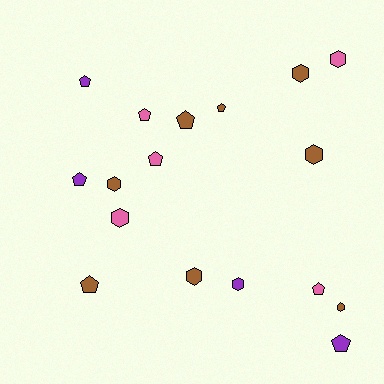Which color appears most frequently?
Brown, with 8 objects.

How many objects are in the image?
There are 17 objects.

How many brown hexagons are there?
There are 5 brown hexagons.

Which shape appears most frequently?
Pentagon, with 9 objects.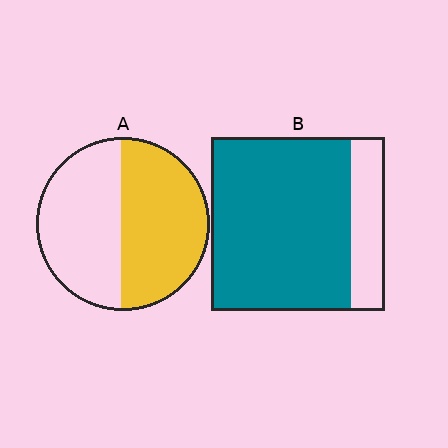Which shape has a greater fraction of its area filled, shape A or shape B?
Shape B.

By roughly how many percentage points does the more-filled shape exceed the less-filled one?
By roughly 30 percentage points (B over A).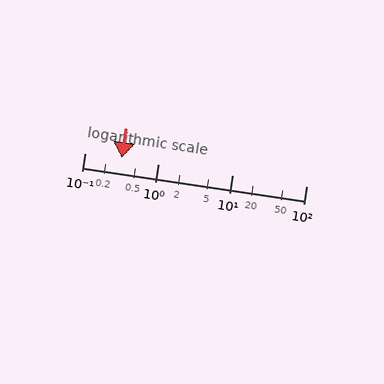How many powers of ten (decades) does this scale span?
The scale spans 3 decades, from 0.1 to 100.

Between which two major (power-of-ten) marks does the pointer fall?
The pointer is between 0.1 and 1.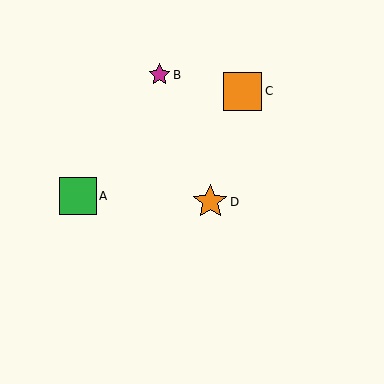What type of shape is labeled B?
Shape B is a magenta star.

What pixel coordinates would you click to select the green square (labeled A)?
Click at (78, 196) to select the green square A.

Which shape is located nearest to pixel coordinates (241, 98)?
The orange square (labeled C) at (243, 91) is nearest to that location.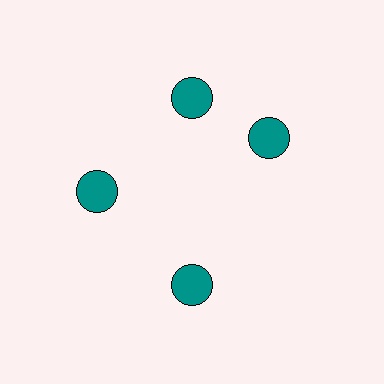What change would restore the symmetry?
The symmetry would be restored by rotating it back into even spacing with its neighbors so that all 4 circles sit at equal angles and equal distance from the center.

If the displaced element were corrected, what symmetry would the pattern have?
It would have 4-fold rotational symmetry — the pattern would map onto itself every 90 degrees.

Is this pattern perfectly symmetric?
No. The 4 teal circles are arranged in a ring, but one element near the 3 o'clock position is rotated out of alignment along the ring, breaking the 4-fold rotational symmetry.